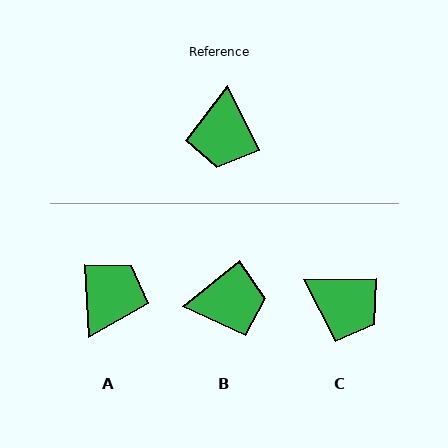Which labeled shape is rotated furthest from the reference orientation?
A, about 156 degrees away.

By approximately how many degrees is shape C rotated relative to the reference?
Approximately 65 degrees counter-clockwise.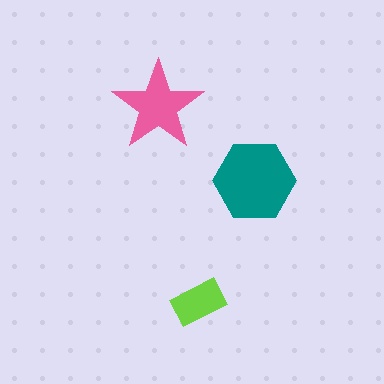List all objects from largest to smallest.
The teal hexagon, the pink star, the lime rectangle.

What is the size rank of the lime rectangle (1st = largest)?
3rd.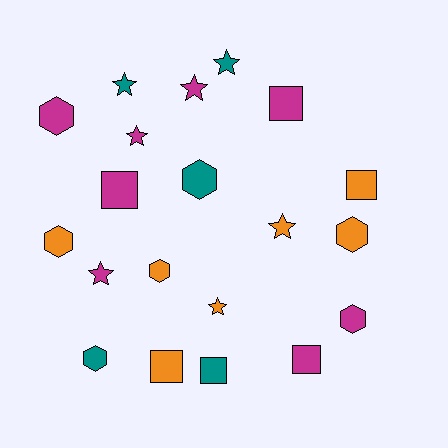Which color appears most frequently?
Magenta, with 8 objects.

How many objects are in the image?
There are 20 objects.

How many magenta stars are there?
There are 3 magenta stars.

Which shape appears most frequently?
Hexagon, with 7 objects.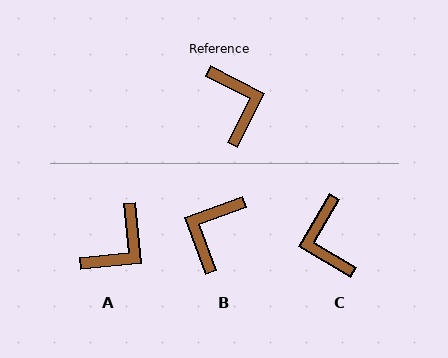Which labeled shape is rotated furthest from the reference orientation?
C, about 176 degrees away.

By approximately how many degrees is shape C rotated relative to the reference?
Approximately 176 degrees counter-clockwise.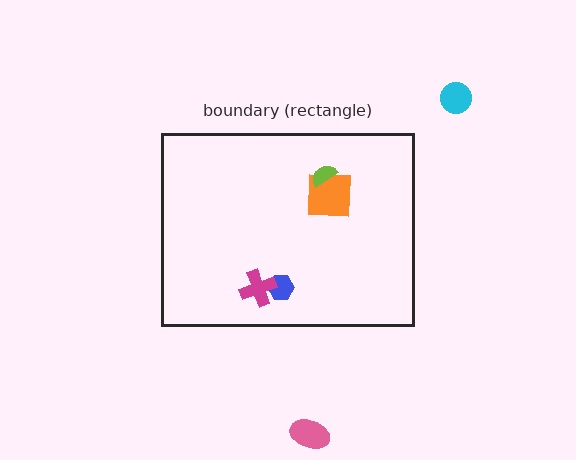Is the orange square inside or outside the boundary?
Inside.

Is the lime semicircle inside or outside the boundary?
Inside.